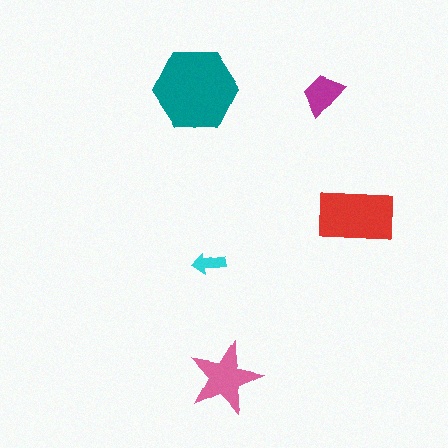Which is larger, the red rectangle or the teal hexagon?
The teal hexagon.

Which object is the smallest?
The cyan arrow.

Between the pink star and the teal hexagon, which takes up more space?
The teal hexagon.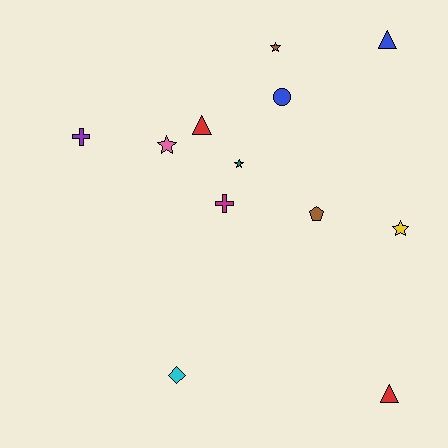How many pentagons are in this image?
There is 1 pentagon.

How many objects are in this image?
There are 12 objects.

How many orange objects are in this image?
There are no orange objects.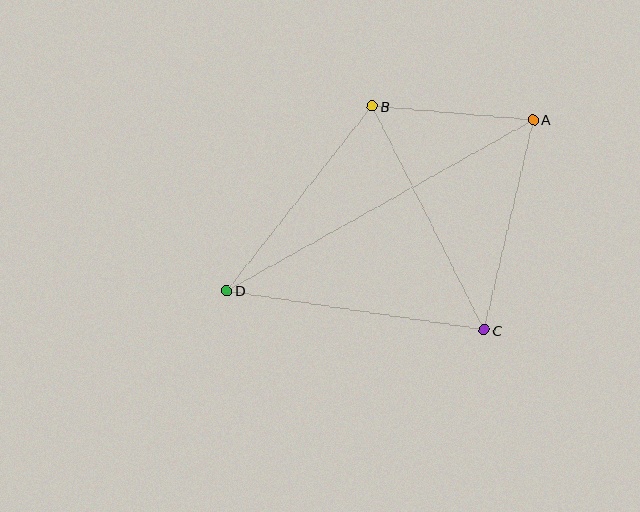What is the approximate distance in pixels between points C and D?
The distance between C and D is approximately 260 pixels.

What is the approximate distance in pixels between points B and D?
The distance between B and D is approximately 235 pixels.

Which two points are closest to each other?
Points A and B are closest to each other.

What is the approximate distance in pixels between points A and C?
The distance between A and C is approximately 216 pixels.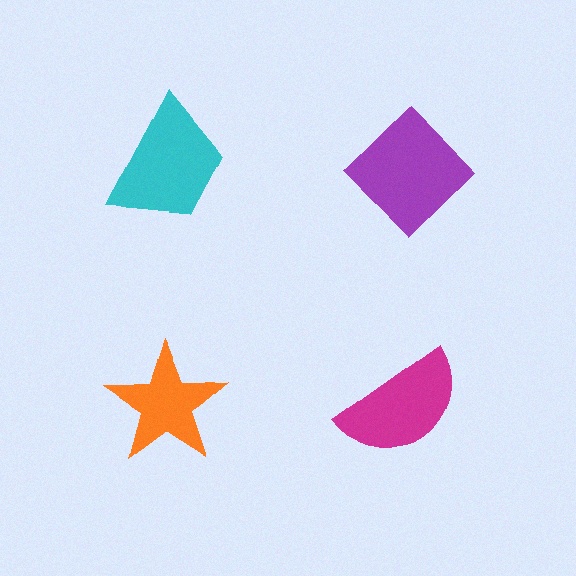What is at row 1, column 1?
A cyan trapezoid.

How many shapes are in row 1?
2 shapes.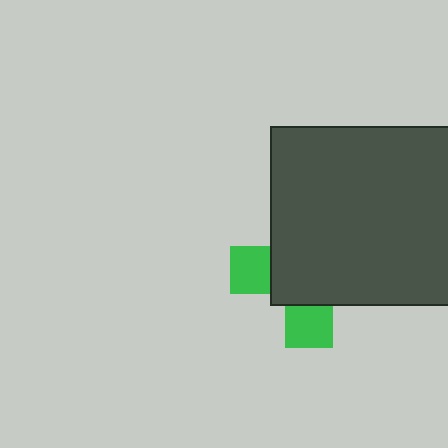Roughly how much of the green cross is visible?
A small part of it is visible (roughly 31%).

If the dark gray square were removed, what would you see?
You would see the complete green cross.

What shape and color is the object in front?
The object in front is a dark gray square.